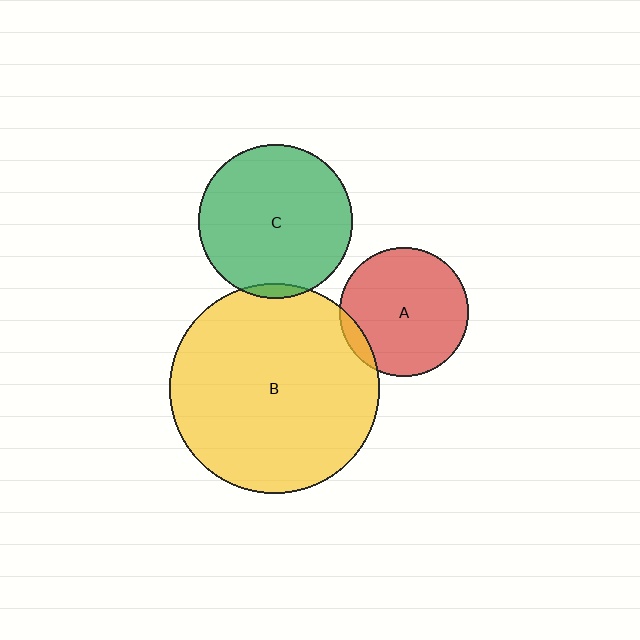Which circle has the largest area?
Circle B (yellow).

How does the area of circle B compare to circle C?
Approximately 1.8 times.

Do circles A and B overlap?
Yes.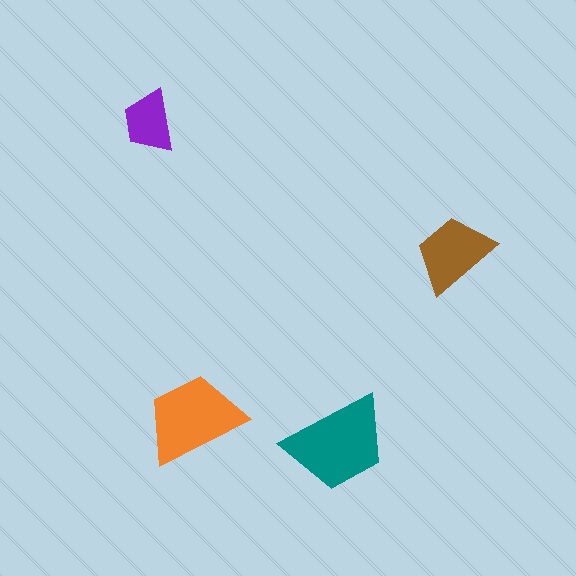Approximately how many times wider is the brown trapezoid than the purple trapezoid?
About 1.5 times wider.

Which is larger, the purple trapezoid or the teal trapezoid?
The teal one.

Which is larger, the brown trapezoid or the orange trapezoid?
The orange one.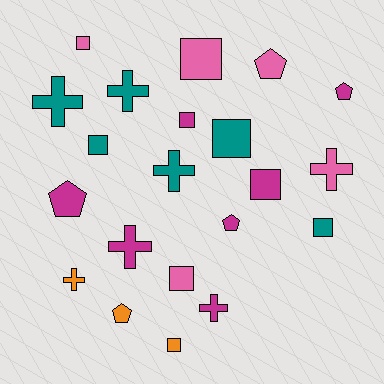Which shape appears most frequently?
Square, with 9 objects.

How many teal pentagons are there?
There are no teal pentagons.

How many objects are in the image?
There are 21 objects.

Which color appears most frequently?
Magenta, with 7 objects.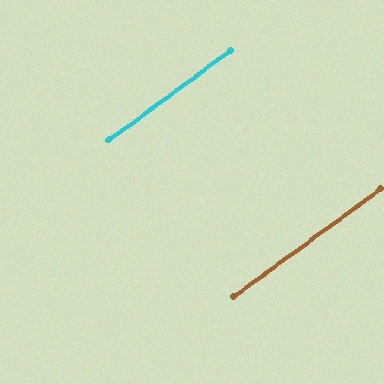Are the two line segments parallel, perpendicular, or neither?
Parallel — their directions differ by only 0.0°.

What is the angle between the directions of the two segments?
Approximately 0 degrees.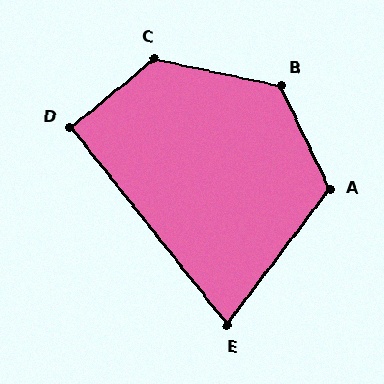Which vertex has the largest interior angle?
C, at approximately 129 degrees.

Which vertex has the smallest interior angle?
E, at approximately 75 degrees.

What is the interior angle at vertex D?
Approximately 91 degrees (approximately right).